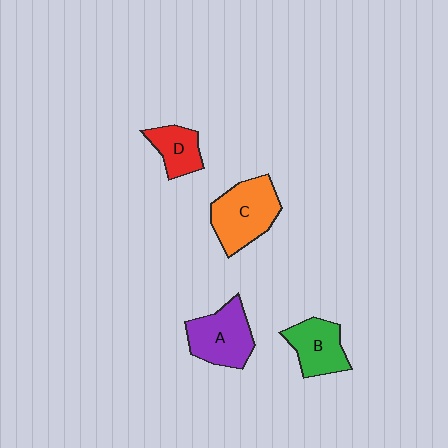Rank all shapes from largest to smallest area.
From largest to smallest: C (orange), A (purple), B (green), D (red).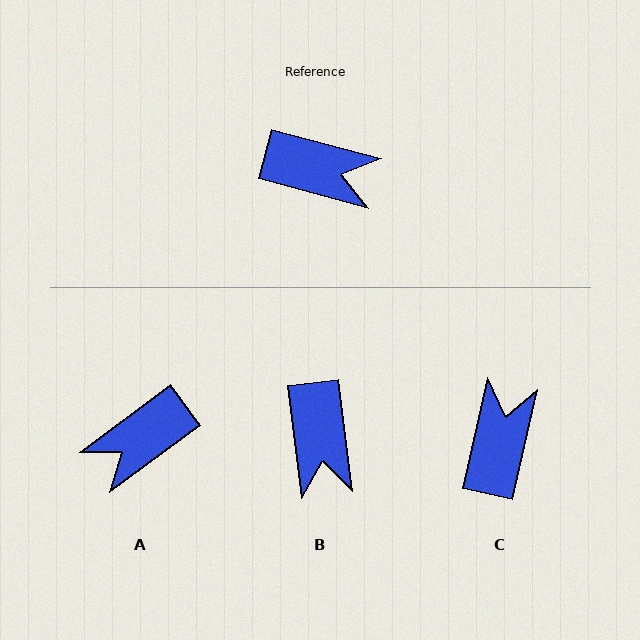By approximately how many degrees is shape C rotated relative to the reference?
Approximately 92 degrees counter-clockwise.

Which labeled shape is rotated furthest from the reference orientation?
A, about 128 degrees away.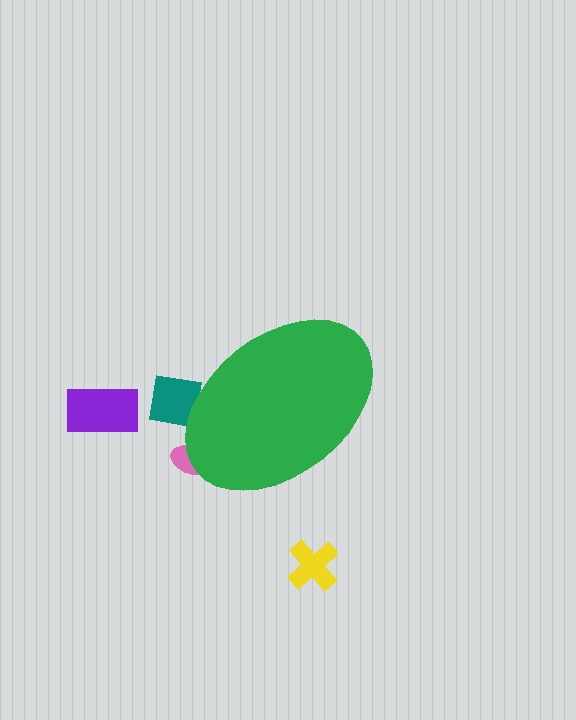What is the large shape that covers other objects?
A green ellipse.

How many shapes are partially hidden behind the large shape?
2 shapes are partially hidden.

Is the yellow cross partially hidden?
No, the yellow cross is fully visible.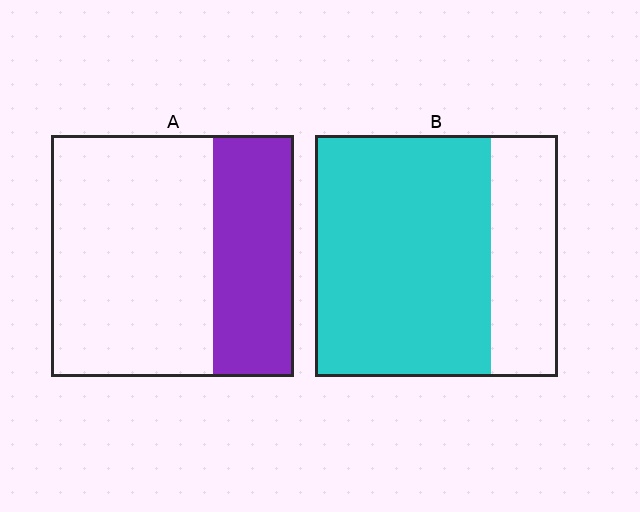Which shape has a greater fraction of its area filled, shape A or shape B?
Shape B.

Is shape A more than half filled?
No.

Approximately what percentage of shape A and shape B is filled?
A is approximately 35% and B is approximately 70%.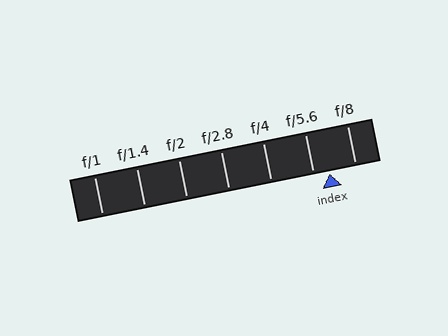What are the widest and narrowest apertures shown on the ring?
The widest aperture shown is f/1 and the narrowest is f/8.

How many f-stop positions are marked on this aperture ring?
There are 7 f-stop positions marked.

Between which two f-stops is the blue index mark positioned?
The index mark is between f/5.6 and f/8.